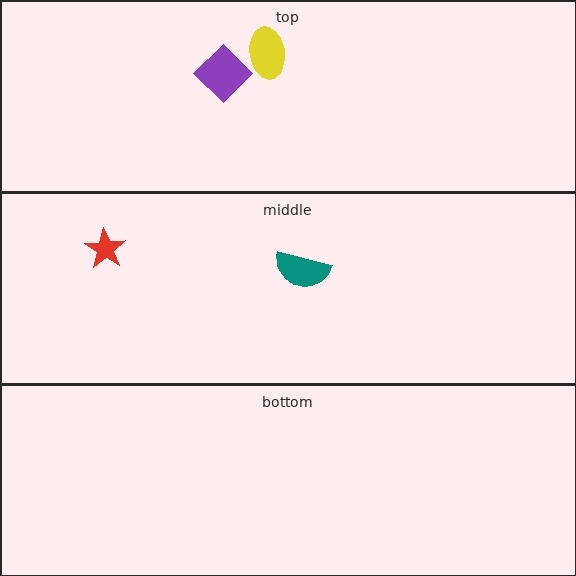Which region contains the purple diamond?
The top region.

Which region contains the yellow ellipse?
The top region.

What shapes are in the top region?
The purple diamond, the yellow ellipse.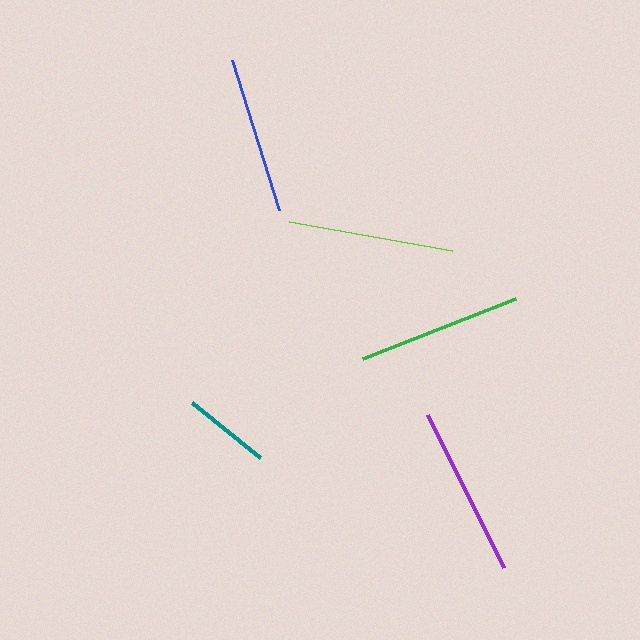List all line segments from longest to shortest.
From longest to shortest: purple, lime, green, blue, teal.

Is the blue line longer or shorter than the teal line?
The blue line is longer than the teal line.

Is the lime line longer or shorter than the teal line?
The lime line is longer than the teal line.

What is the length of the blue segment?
The blue segment is approximately 157 pixels long.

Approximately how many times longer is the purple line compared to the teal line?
The purple line is approximately 2.0 times the length of the teal line.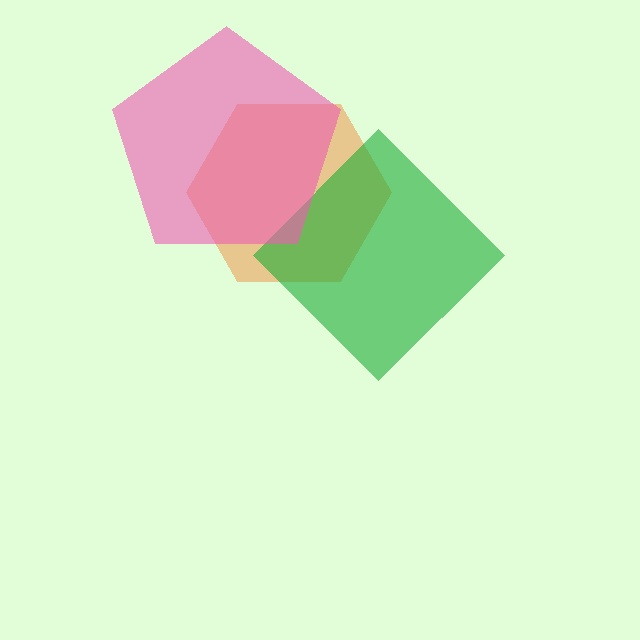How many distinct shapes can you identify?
There are 3 distinct shapes: an orange hexagon, a green diamond, a pink pentagon.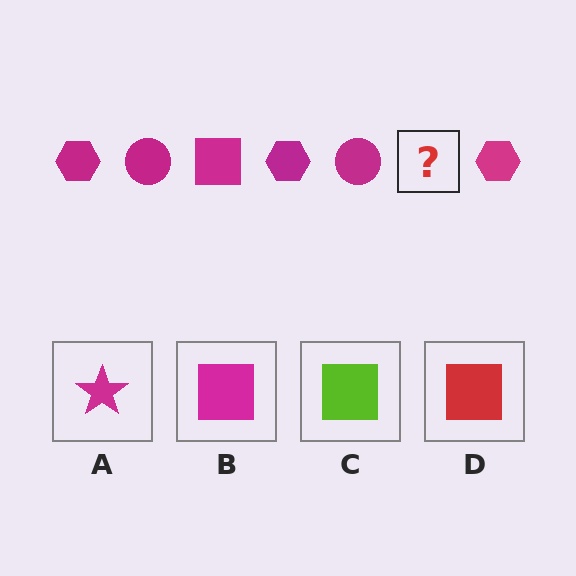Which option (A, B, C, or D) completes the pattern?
B.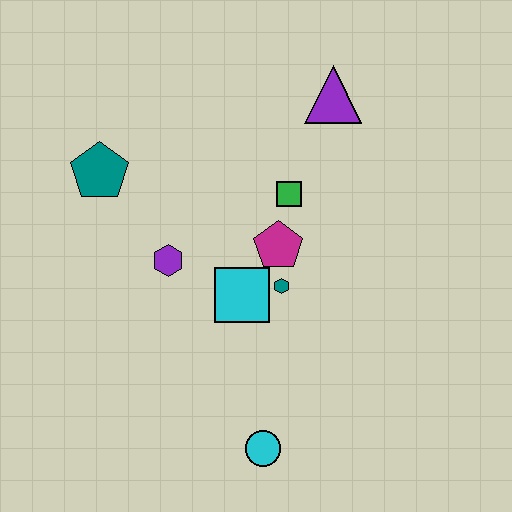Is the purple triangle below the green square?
No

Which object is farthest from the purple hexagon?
The purple triangle is farthest from the purple hexagon.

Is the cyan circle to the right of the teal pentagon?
Yes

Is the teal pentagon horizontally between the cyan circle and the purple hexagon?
No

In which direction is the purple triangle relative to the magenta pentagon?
The purple triangle is above the magenta pentagon.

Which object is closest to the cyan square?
The teal hexagon is closest to the cyan square.